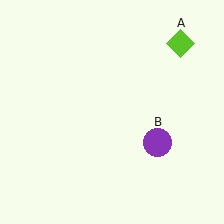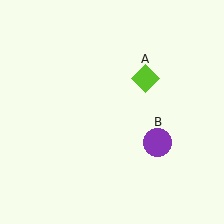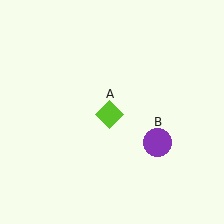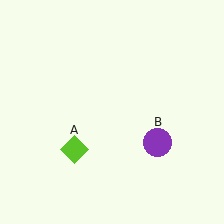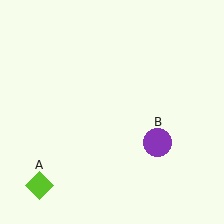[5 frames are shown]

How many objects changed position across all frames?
1 object changed position: lime diamond (object A).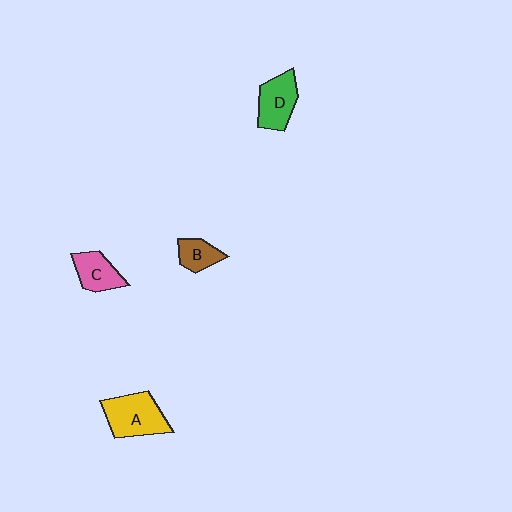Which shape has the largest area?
Shape A (yellow).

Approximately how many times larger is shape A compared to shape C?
Approximately 1.5 times.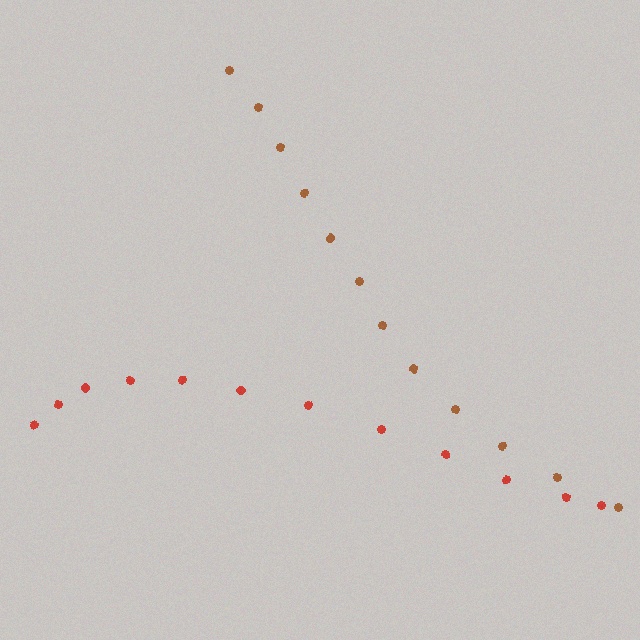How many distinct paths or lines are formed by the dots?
There are 2 distinct paths.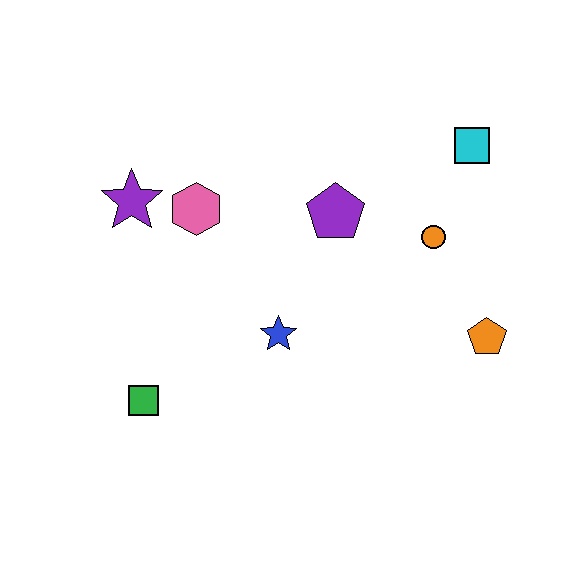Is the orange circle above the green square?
Yes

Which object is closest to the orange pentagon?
The orange circle is closest to the orange pentagon.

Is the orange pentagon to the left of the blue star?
No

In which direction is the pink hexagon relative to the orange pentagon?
The pink hexagon is to the left of the orange pentagon.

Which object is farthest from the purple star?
The orange pentagon is farthest from the purple star.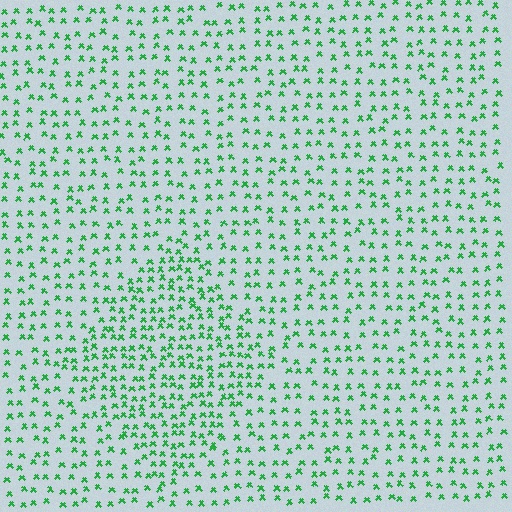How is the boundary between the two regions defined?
The boundary is defined by a change in element density (approximately 1.7x ratio). All elements are the same color, size, and shape.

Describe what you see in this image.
The image contains small green elements arranged at two different densities. A diamond-shaped region is visible where the elements are more densely packed than the surrounding area.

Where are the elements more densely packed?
The elements are more densely packed inside the diamond boundary.